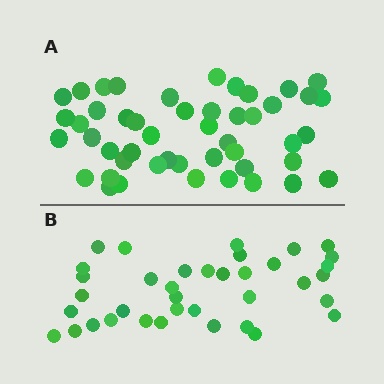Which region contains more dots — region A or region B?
Region A (the top region) has more dots.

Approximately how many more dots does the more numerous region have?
Region A has roughly 12 or so more dots than region B.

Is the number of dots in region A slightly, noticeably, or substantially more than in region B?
Region A has noticeably more, but not dramatically so. The ratio is roughly 1.3 to 1.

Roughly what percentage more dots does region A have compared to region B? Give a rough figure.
About 30% more.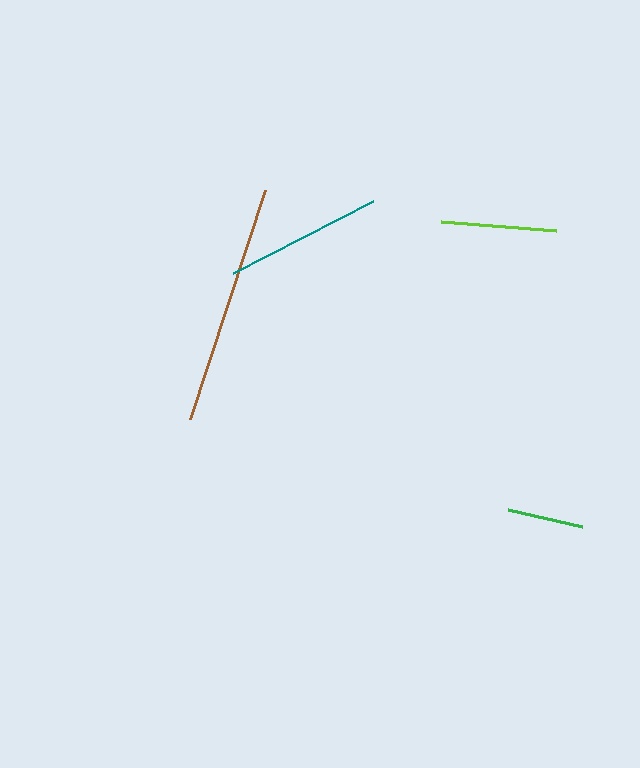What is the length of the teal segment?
The teal segment is approximately 157 pixels long.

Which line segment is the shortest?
The green line is the shortest at approximately 75 pixels.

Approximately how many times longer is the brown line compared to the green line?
The brown line is approximately 3.2 times the length of the green line.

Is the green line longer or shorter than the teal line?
The teal line is longer than the green line.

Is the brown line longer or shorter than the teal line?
The brown line is longer than the teal line.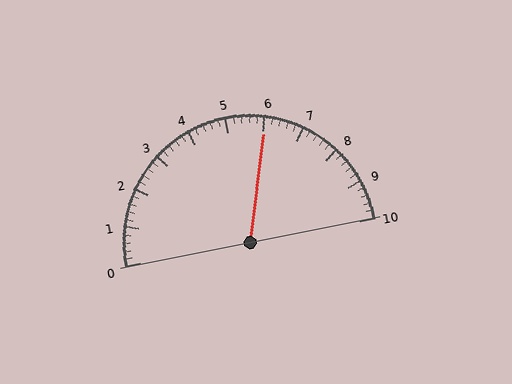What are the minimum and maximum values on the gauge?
The gauge ranges from 0 to 10.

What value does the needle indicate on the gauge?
The needle indicates approximately 6.0.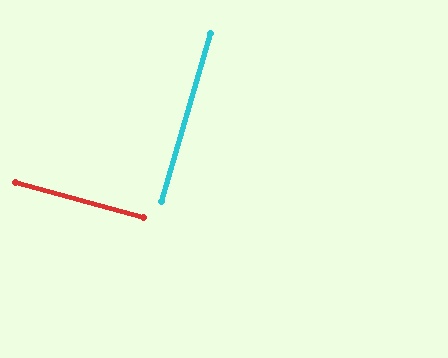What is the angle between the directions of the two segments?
Approximately 89 degrees.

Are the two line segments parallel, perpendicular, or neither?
Perpendicular — they meet at approximately 89°.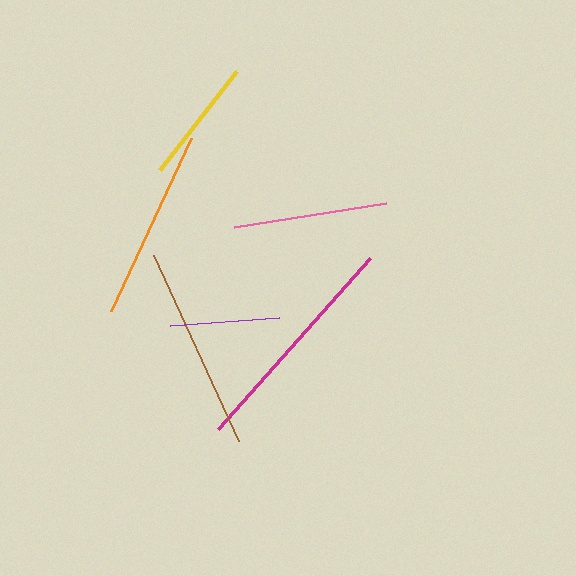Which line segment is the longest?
The magenta line is the longest at approximately 229 pixels.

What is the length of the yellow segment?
The yellow segment is approximately 126 pixels long.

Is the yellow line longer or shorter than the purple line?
The yellow line is longer than the purple line.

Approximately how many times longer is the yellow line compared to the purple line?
The yellow line is approximately 1.2 times the length of the purple line.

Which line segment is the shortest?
The purple line is the shortest at approximately 109 pixels.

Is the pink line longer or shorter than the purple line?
The pink line is longer than the purple line.